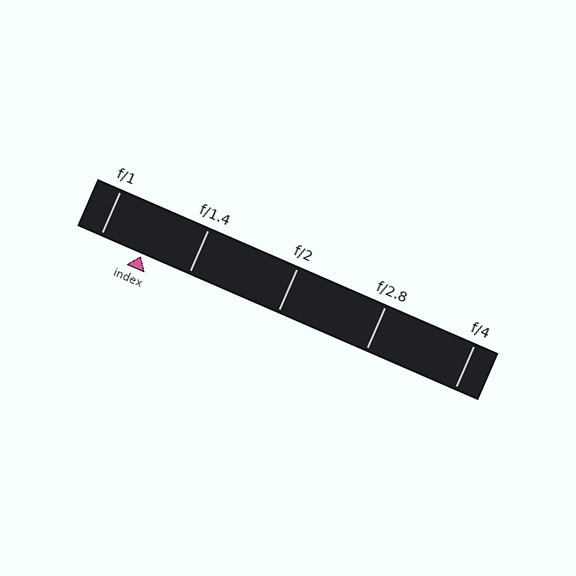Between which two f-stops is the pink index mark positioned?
The index mark is between f/1 and f/1.4.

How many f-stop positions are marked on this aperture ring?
There are 5 f-stop positions marked.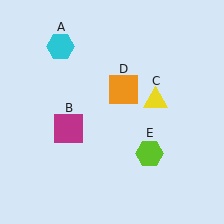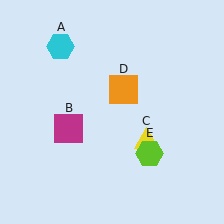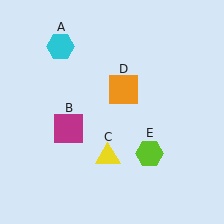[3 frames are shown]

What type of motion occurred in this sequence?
The yellow triangle (object C) rotated clockwise around the center of the scene.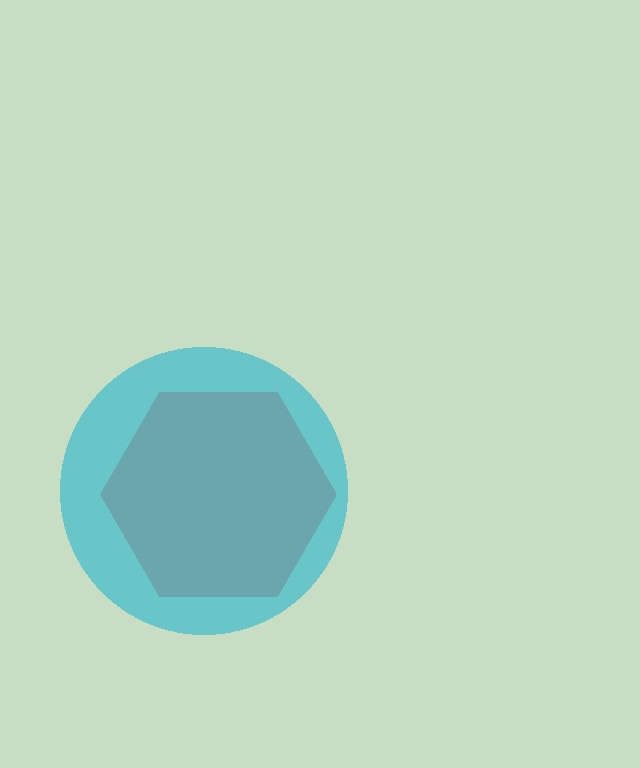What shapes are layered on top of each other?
The layered shapes are: a red hexagon, a cyan circle.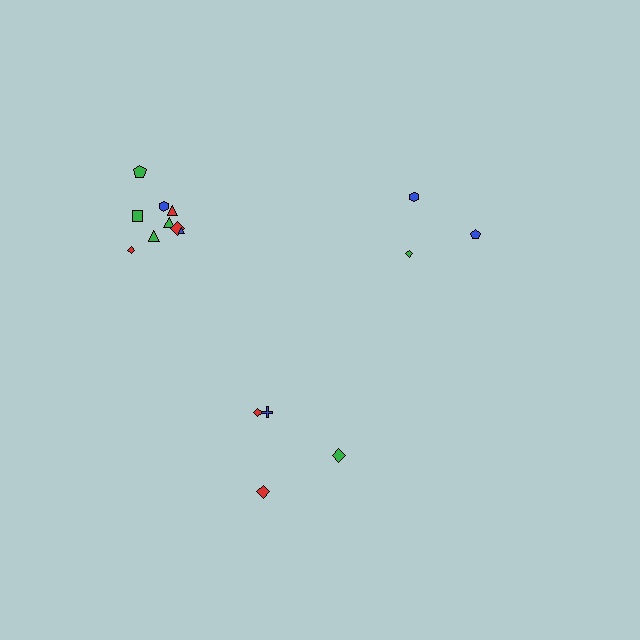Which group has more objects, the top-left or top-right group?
The top-left group.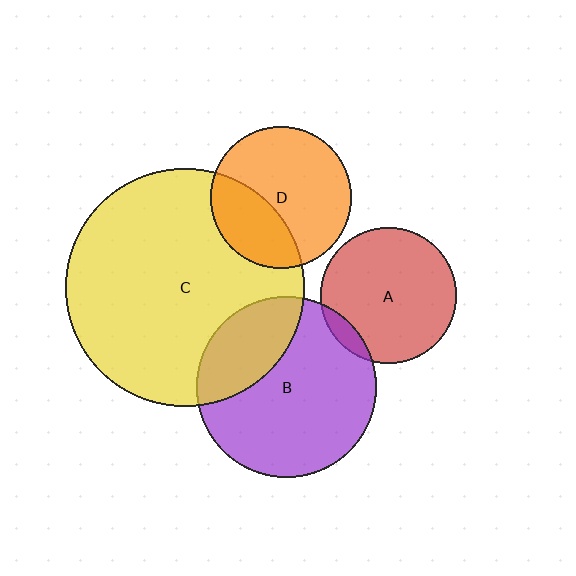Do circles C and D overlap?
Yes.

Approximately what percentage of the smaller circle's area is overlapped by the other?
Approximately 35%.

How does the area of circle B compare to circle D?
Approximately 1.6 times.